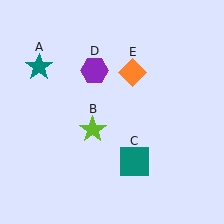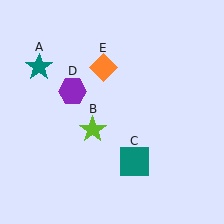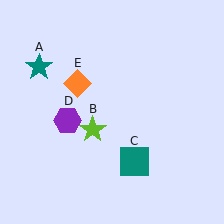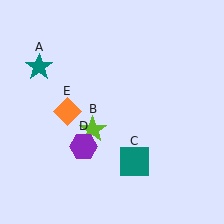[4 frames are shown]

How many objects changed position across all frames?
2 objects changed position: purple hexagon (object D), orange diamond (object E).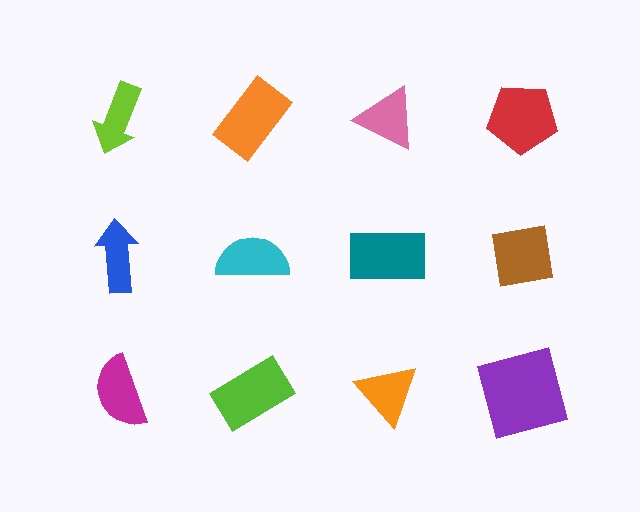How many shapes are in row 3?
4 shapes.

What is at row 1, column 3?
A pink triangle.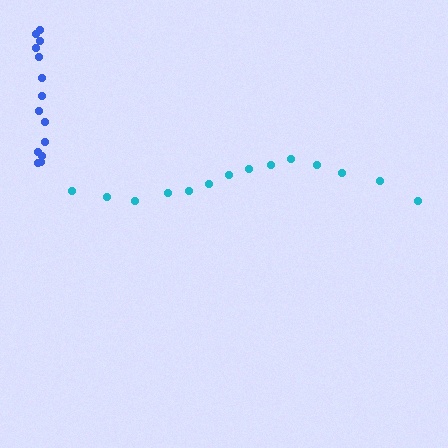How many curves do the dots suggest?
There are 2 distinct paths.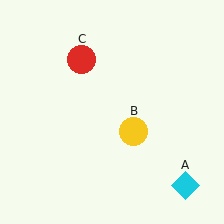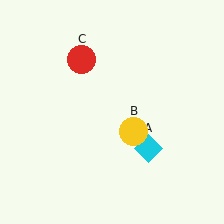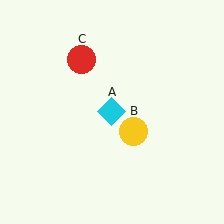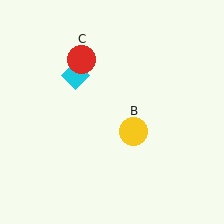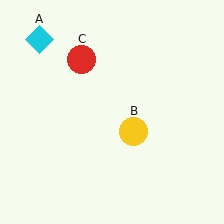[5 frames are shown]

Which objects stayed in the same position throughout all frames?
Yellow circle (object B) and red circle (object C) remained stationary.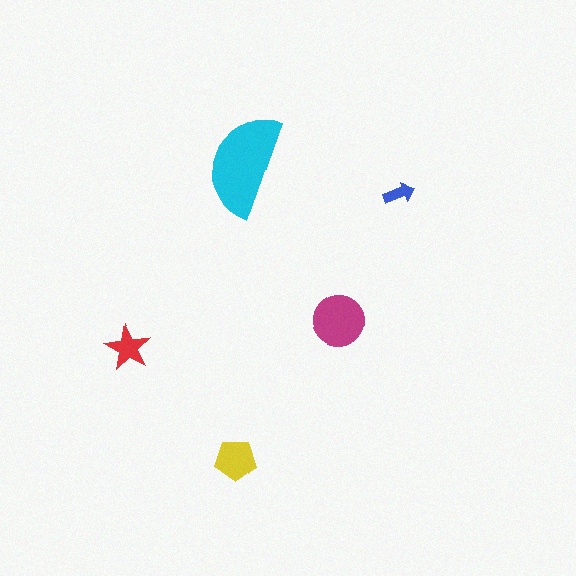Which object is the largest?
The cyan semicircle.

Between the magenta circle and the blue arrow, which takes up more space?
The magenta circle.